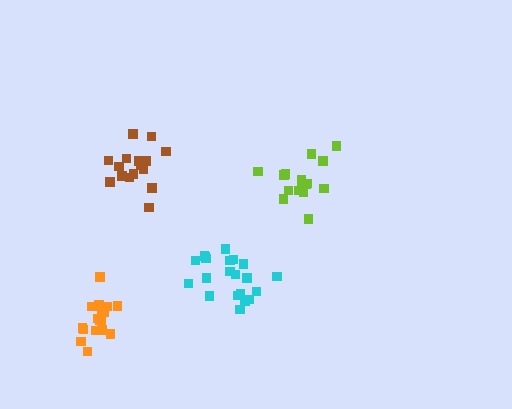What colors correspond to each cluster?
The clusters are colored: brown, lime, orange, cyan.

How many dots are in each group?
Group 1: 16 dots, Group 2: 16 dots, Group 3: 17 dots, Group 4: 21 dots (70 total).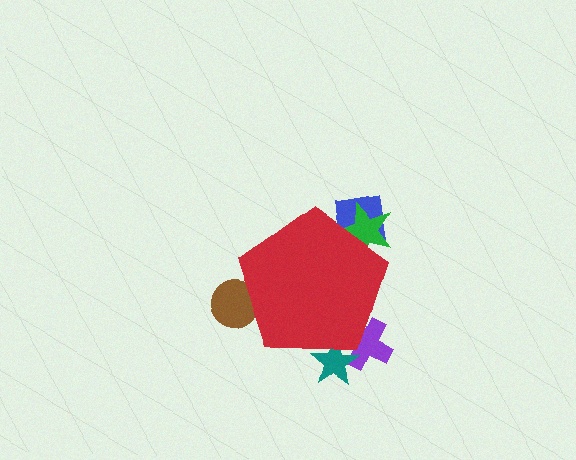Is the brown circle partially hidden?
Yes, the brown circle is partially hidden behind the red pentagon.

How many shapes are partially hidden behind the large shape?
5 shapes are partially hidden.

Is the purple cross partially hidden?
Yes, the purple cross is partially hidden behind the red pentagon.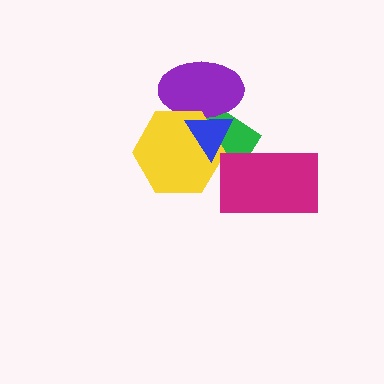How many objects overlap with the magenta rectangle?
1 object overlaps with the magenta rectangle.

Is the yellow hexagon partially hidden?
Yes, it is partially covered by another shape.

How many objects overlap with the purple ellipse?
3 objects overlap with the purple ellipse.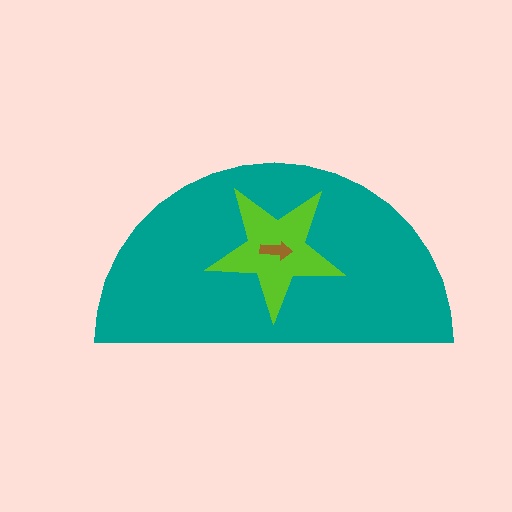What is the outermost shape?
The teal semicircle.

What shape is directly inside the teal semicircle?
The lime star.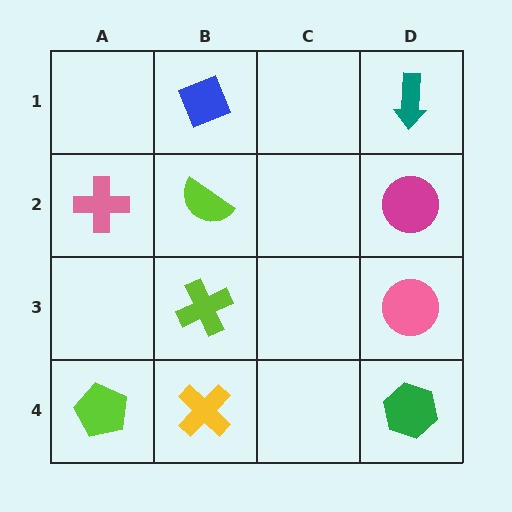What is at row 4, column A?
A lime pentagon.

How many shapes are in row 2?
3 shapes.